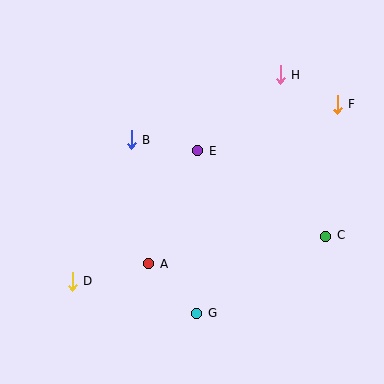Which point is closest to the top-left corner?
Point B is closest to the top-left corner.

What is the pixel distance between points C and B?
The distance between C and B is 217 pixels.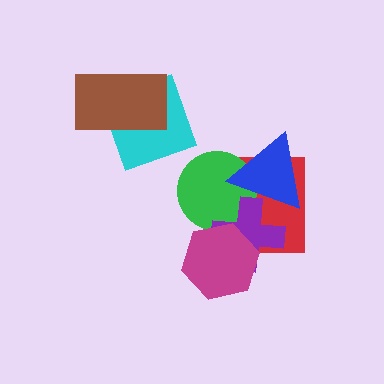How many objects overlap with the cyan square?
1 object overlaps with the cyan square.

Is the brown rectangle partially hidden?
No, no other shape covers it.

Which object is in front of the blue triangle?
The purple cross is in front of the blue triangle.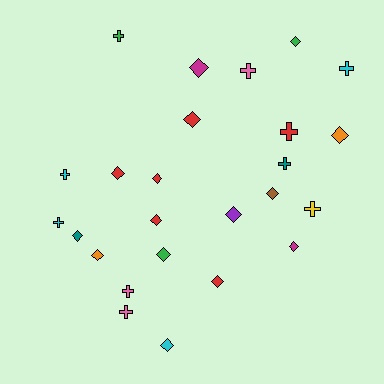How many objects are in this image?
There are 25 objects.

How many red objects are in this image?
There are 6 red objects.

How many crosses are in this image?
There are 10 crosses.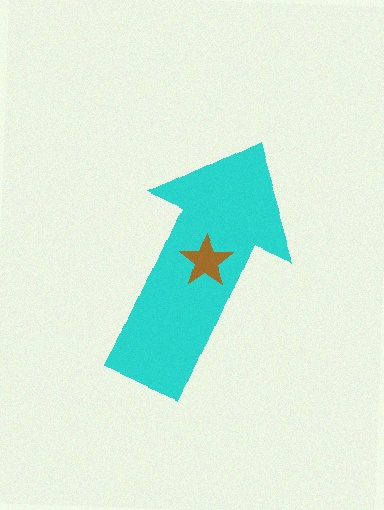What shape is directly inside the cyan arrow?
The brown star.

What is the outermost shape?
The cyan arrow.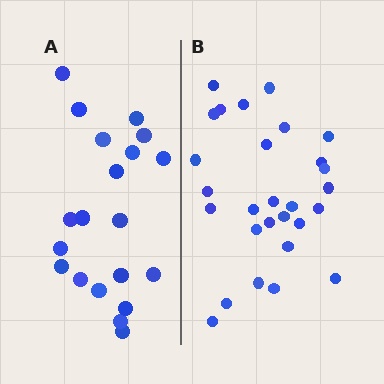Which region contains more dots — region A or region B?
Region B (the right region) has more dots.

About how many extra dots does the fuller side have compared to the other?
Region B has roughly 8 or so more dots than region A.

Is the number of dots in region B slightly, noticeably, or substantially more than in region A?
Region B has noticeably more, but not dramatically so. The ratio is roughly 1.4 to 1.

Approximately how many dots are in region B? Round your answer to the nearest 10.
About 30 dots. (The exact count is 28, which rounds to 30.)